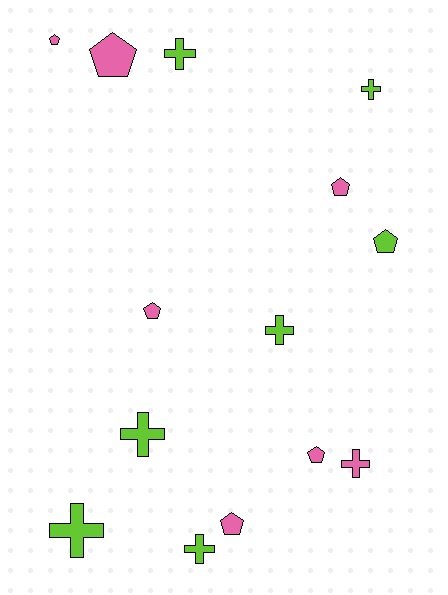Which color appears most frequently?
Pink, with 7 objects.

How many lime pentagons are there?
There is 1 lime pentagon.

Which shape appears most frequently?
Cross, with 7 objects.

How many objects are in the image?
There are 14 objects.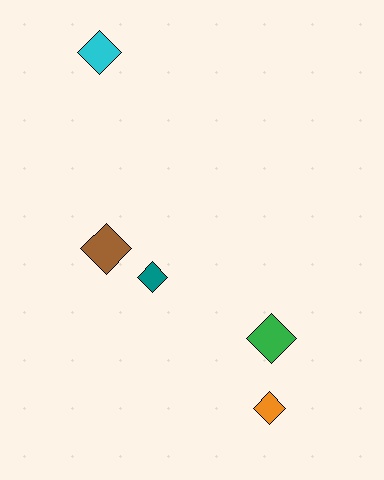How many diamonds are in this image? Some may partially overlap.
There are 5 diamonds.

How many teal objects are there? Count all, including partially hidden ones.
There is 1 teal object.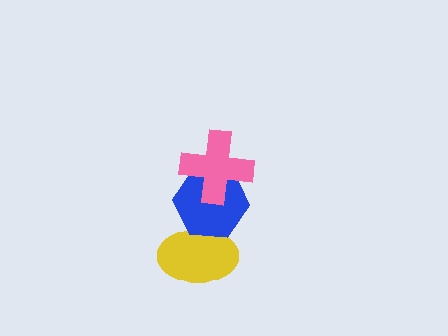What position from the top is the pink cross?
The pink cross is 1st from the top.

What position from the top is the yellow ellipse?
The yellow ellipse is 3rd from the top.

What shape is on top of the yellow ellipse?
The blue hexagon is on top of the yellow ellipse.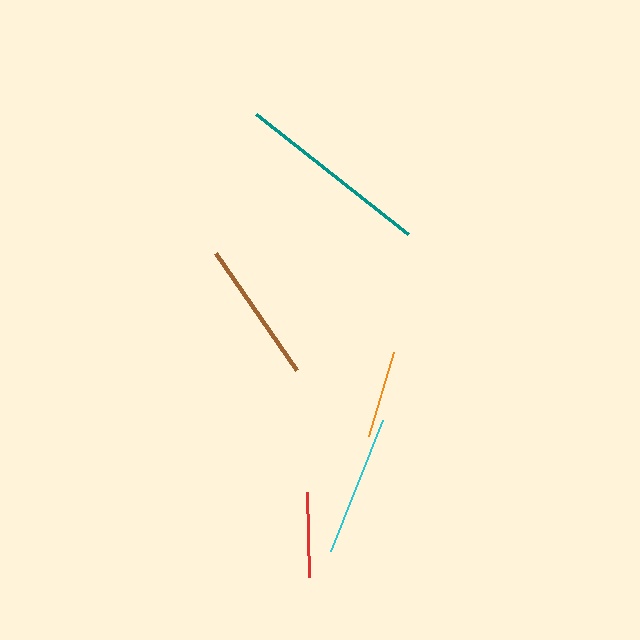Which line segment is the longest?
The teal line is the longest at approximately 194 pixels.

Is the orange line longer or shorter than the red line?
The orange line is longer than the red line.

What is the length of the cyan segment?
The cyan segment is approximately 142 pixels long.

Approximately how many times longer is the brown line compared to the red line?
The brown line is approximately 1.7 times the length of the red line.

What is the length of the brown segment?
The brown segment is approximately 142 pixels long.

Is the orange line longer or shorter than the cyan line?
The cyan line is longer than the orange line.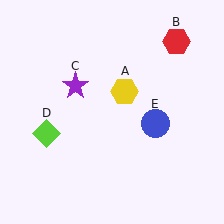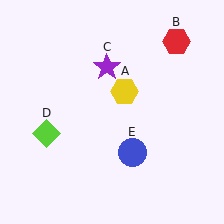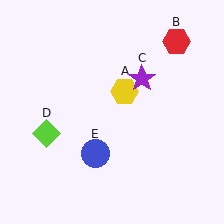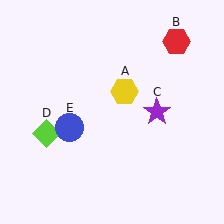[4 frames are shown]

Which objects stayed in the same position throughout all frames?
Yellow hexagon (object A) and red hexagon (object B) and lime diamond (object D) remained stationary.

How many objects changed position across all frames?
2 objects changed position: purple star (object C), blue circle (object E).